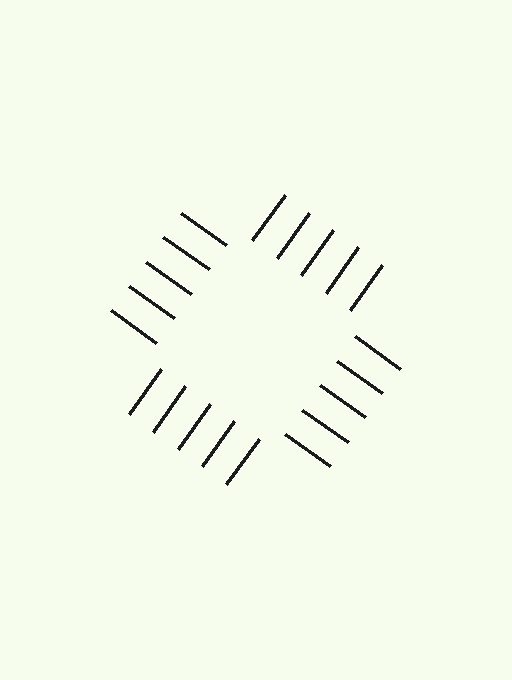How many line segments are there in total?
20 — 5 along each of the 4 edges.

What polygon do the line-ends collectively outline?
An illusory square — the line segments terminate on its edges but no continuous stroke is drawn.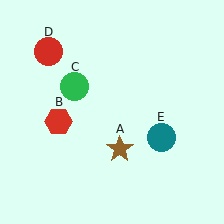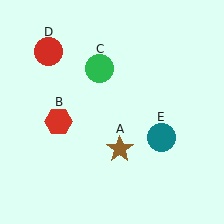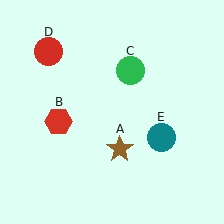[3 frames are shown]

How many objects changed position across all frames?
1 object changed position: green circle (object C).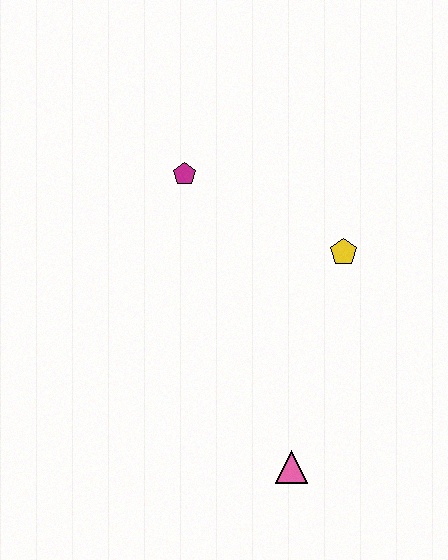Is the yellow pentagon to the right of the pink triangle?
Yes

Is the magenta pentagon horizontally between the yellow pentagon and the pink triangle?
No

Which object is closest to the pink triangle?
The yellow pentagon is closest to the pink triangle.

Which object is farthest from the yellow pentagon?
The pink triangle is farthest from the yellow pentagon.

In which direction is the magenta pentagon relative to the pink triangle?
The magenta pentagon is above the pink triangle.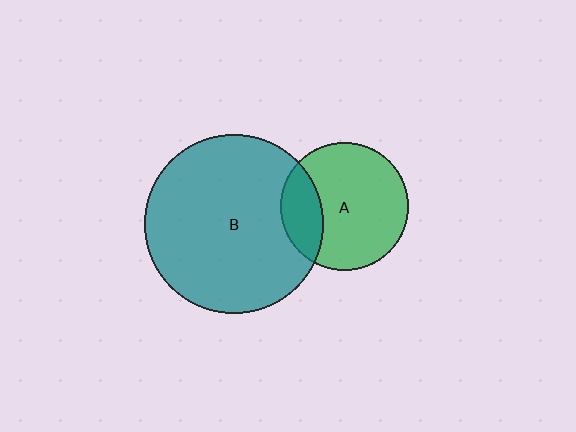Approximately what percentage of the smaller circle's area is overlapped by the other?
Approximately 25%.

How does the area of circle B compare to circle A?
Approximately 2.0 times.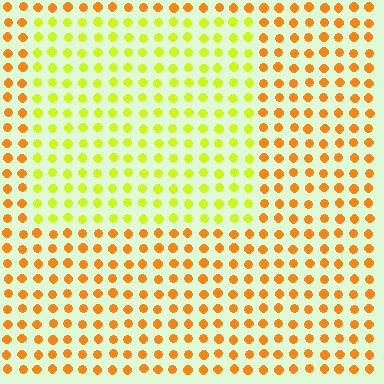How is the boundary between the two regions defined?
The boundary is defined purely by a slight shift in hue (about 41 degrees). Spacing, size, and orientation are identical on both sides.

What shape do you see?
I see a rectangle.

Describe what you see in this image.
The image is filled with small orange elements in a uniform arrangement. A rectangle-shaped region is visible where the elements are tinted to a slightly different hue, forming a subtle color boundary.